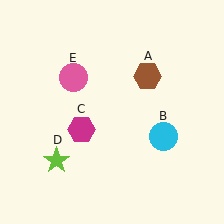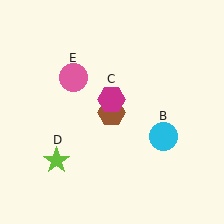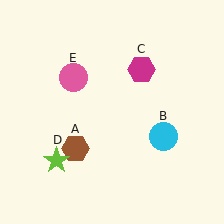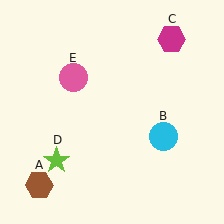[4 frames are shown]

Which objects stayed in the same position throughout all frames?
Cyan circle (object B) and lime star (object D) and pink circle (object E) remained stationary.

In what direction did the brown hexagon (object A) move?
The brown hexagon (object A) moved down and to the left.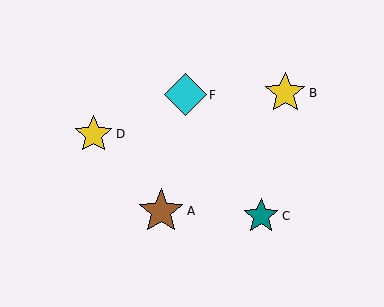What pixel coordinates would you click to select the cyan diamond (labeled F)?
Click at (185, 95) to select the cyan diamond F.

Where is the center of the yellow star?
The center of the yellow star is at (94, 134).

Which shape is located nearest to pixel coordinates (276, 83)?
The yellow star (labeled B) at (285, 93) is nearest to that location.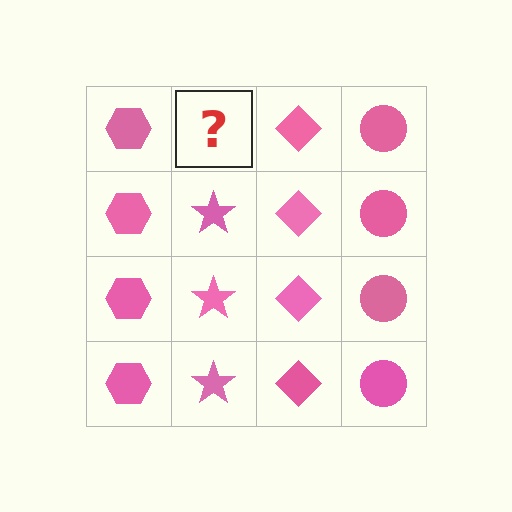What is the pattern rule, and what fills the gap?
The rule is that each column has a consistent shape. The gap should be filled with a pink star.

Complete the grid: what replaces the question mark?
The question mark should be replaced with a pink star.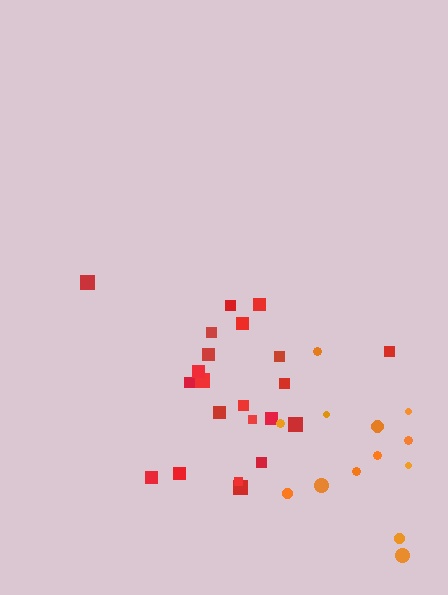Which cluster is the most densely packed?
Red.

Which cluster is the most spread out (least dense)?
Orange.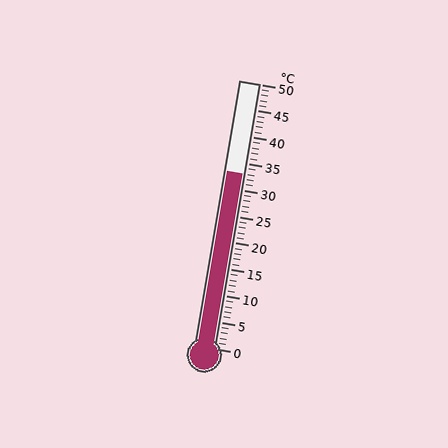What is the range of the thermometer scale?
The thermometer scale ranges from 0°C to 50°C.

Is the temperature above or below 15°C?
The temperature is above 15°C.